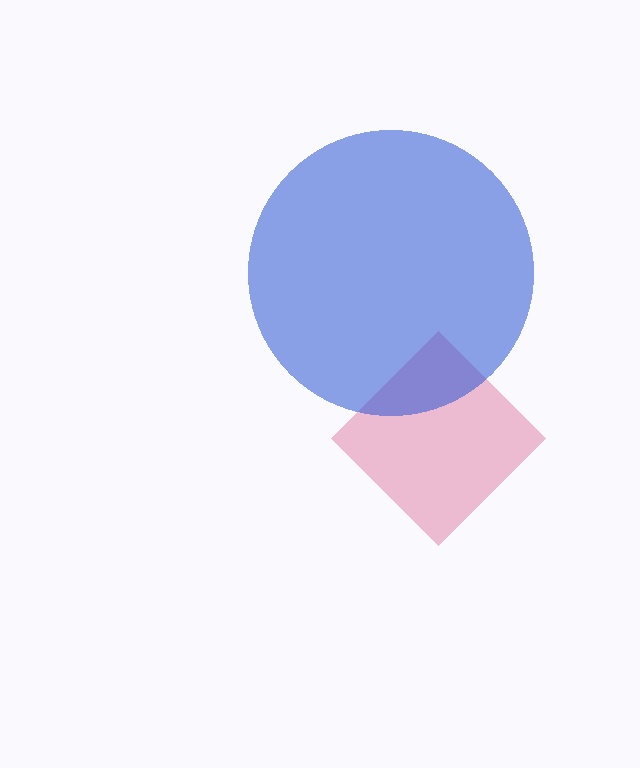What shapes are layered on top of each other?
The layered shapes are: a pink diamond, a blue circle.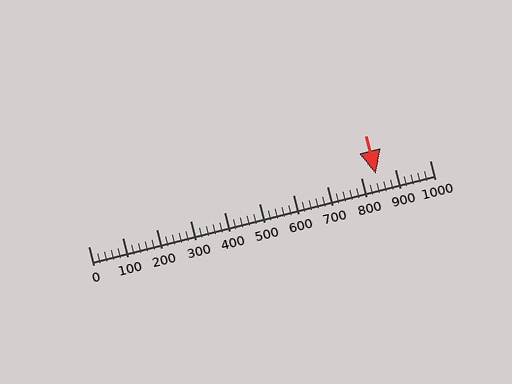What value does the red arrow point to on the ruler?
The red arrow points to approximately 842.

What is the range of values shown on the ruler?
The ruler shows values from 0 to 1000.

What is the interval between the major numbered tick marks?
The major tick marks are spaced 100 units apart.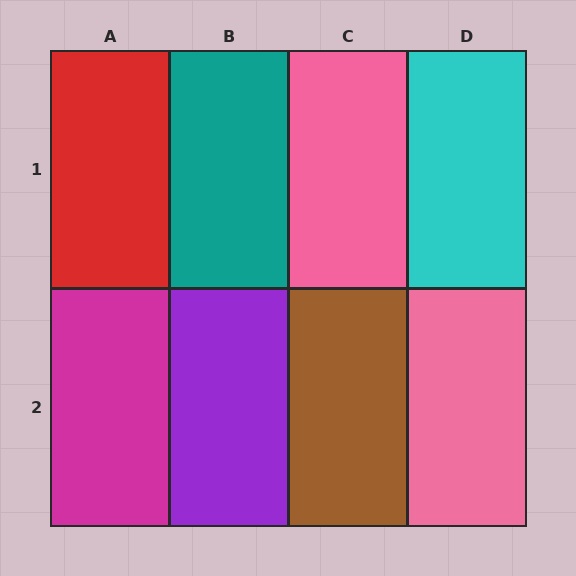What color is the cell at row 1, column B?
Teal.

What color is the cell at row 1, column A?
Red.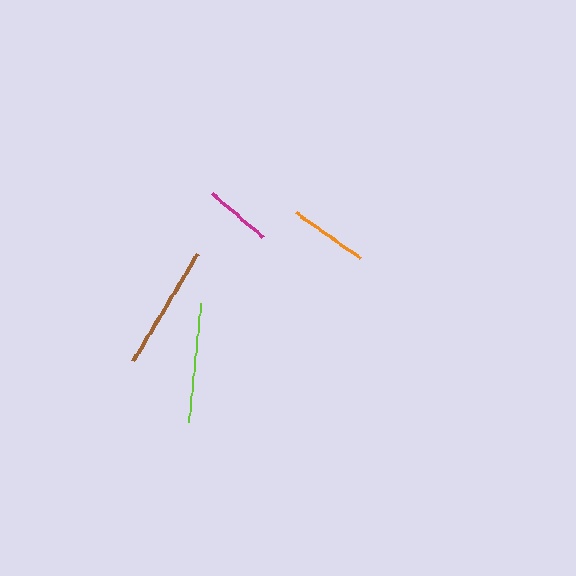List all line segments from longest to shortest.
From longest to shortest: brown, lime, orange, magenta.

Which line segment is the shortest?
The magenta line is the shortest at approximately 66 pixels.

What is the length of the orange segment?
The orange segment is approximately 78 pixels long.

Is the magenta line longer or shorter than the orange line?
The orange line is longer than the magenta line.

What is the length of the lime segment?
The lime segment is approximately 121 pixels long.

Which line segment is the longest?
The brown line is the longest at approximately 124 pixels.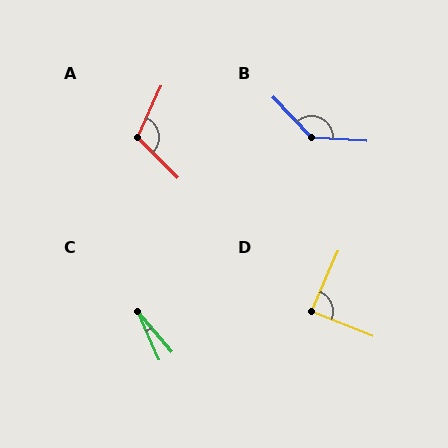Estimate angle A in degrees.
Approximately 110 degrees.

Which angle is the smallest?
C, at approximately 17 degrees.